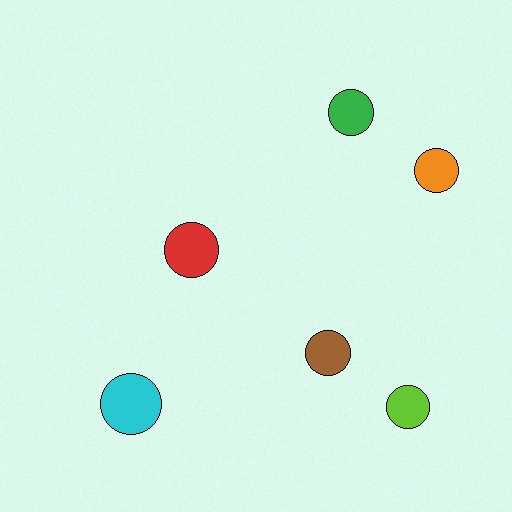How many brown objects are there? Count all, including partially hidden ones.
There is 1 brown object.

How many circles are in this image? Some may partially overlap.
There are 6 circles.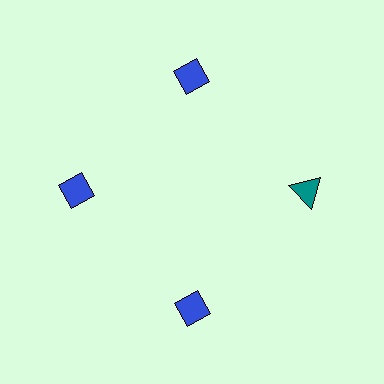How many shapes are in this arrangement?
There are 4 shapes arranged in a ring pattern.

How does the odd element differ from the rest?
It differs in both color (teal instead of blue) and shape (triangle instead of diamond).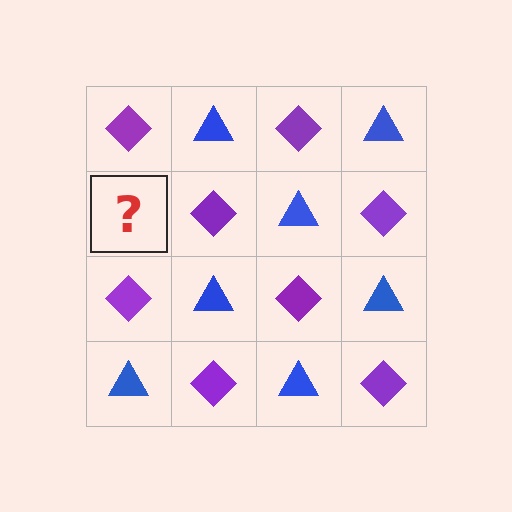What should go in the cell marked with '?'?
The missing cell should contain a blue triangle.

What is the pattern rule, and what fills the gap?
The rule is that it alternates purple diamond and blue triangle in a checkerboard pattern. The gap should be filled with a blue triangle.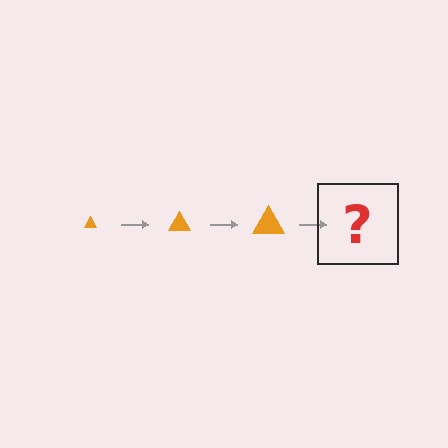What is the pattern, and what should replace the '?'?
The pattern is that the triangle gets progressively larger each step. The '?' should be an orange triangle, larger than the previous one.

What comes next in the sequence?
The next element should be an orange triangle, larger than the previous one.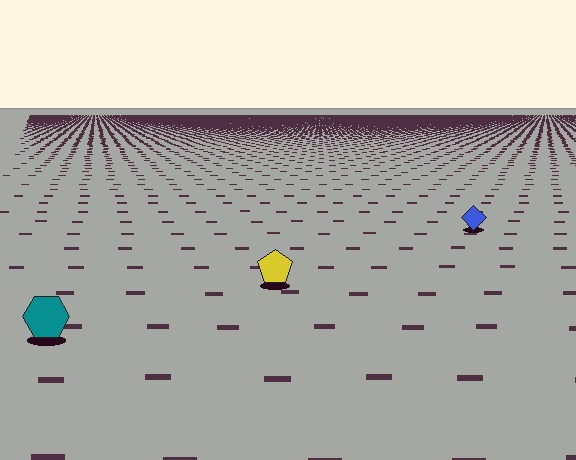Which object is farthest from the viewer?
The blue diamond is farthest from the viewer. It appears smaller and the ground texture around it is denser.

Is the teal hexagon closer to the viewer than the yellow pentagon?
Yes. The teal hexagon is closer — you can tell from the texture gradient: the ground texture is coarser near it.